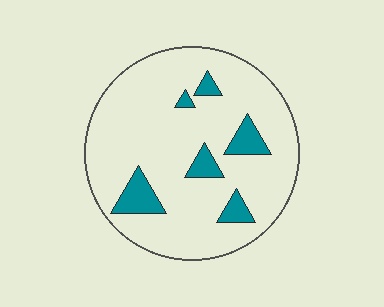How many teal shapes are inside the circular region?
6.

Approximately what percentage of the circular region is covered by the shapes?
Approximately 15%.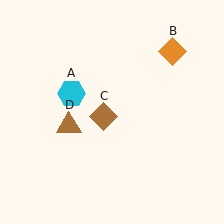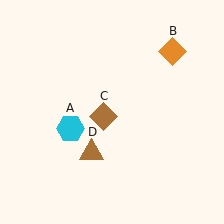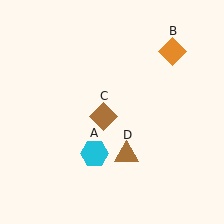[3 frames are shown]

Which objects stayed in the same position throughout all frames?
Orange diamond (object B) and brown diamond (object C) remained stationary.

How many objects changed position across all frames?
2 objects changed position: cyan hexagon (object A), brown triangle (object D).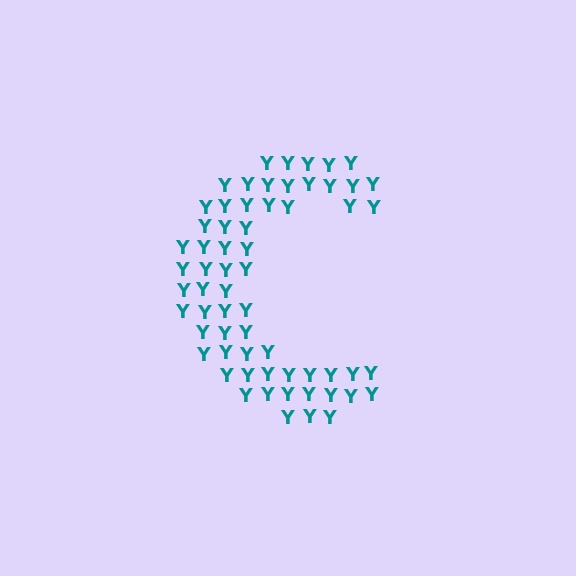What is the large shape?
The large shape is the letter C.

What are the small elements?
The small elements are letter Y's.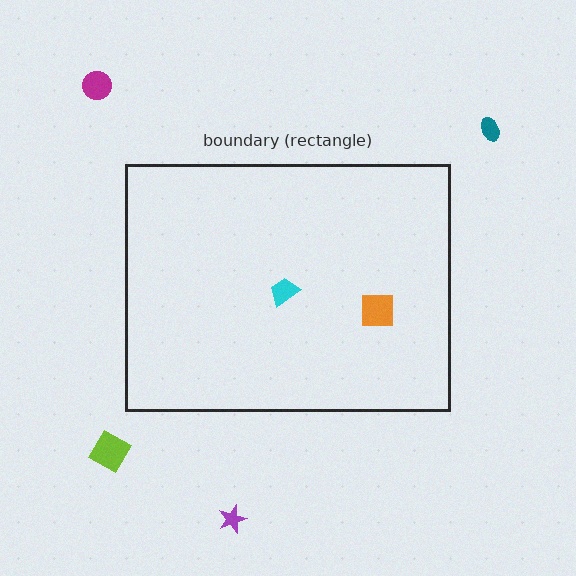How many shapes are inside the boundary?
2 inside, 4 outside.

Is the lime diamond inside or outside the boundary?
Outside.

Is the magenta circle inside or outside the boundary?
Outside.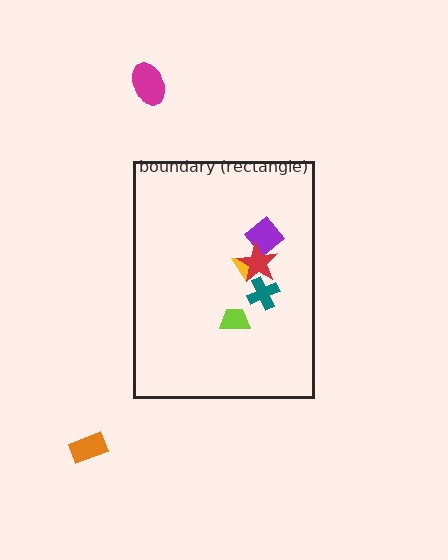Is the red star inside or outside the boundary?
Inside.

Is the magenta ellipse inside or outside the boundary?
Outside.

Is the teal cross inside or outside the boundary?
Inside.